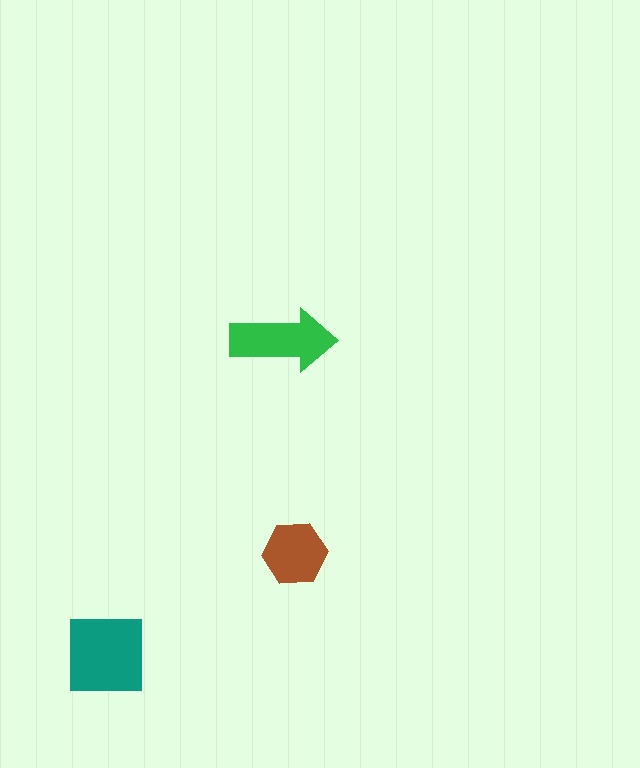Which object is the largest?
The teal square.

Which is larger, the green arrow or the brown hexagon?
The green arrow.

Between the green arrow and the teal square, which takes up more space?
The teal square.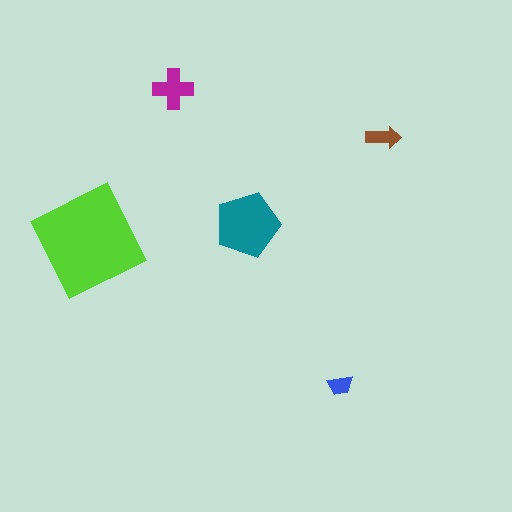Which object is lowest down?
The blue trapezoid is bottommost.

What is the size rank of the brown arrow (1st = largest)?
4th.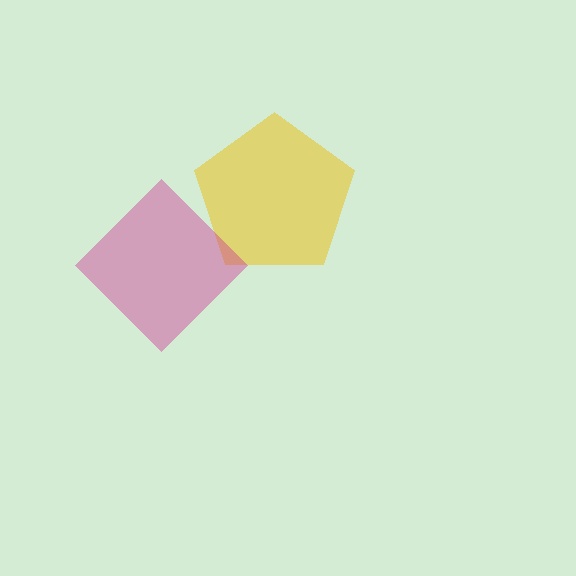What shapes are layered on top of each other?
The layered shapes are: a yellow pentagon, a magenta diamond.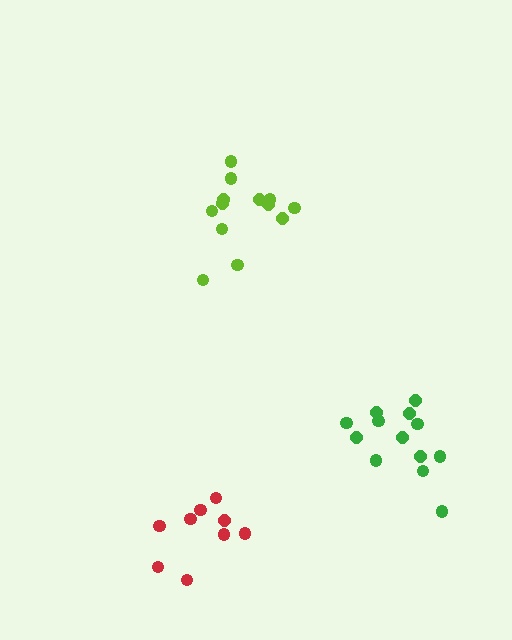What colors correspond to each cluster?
The clusters are colored: green, lime, red.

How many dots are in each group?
Group 1: 13 dots, Group 2: 13 dots, Group 3: 9 dots (35 total).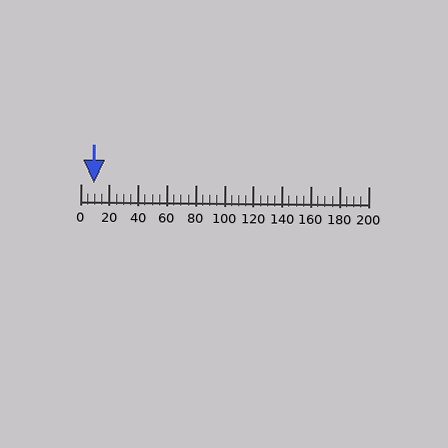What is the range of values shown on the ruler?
The ruler shows values from 0 to 200.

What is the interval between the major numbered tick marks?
The major tick marks are spaced 20 units apart.